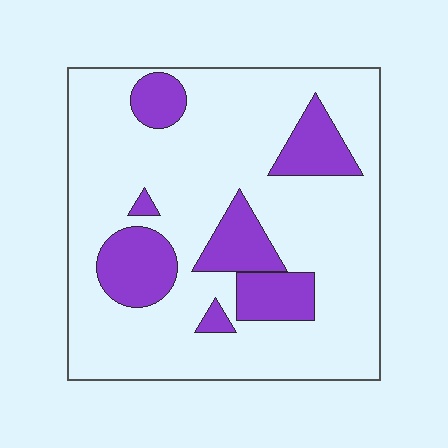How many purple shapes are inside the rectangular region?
7.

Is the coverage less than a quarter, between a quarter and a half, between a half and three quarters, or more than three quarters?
Less than a quarter.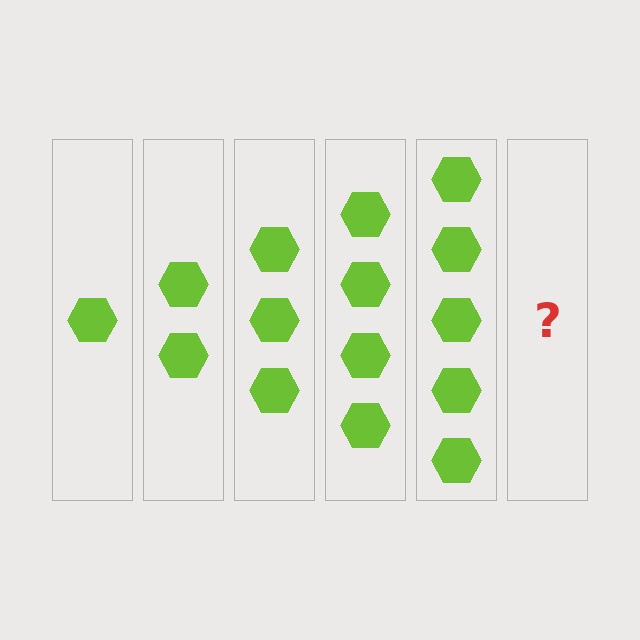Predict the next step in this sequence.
The next step is 6 hexagons.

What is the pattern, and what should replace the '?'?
The pattern is that each step adds one more hexagon. The '?' should be 6 hexagons.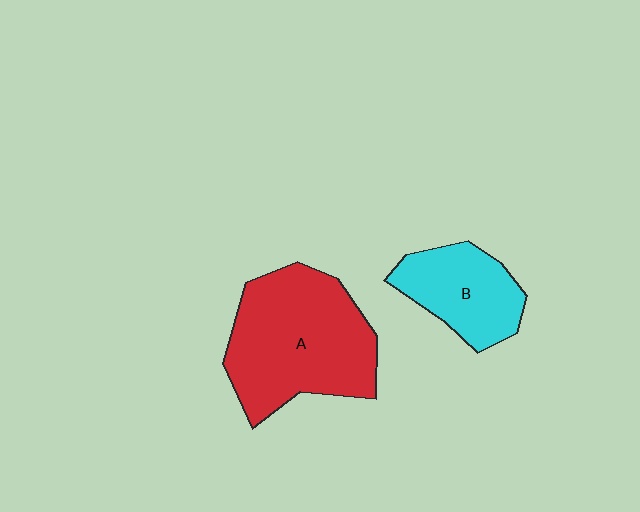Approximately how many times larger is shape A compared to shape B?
Approximately 1.9 times.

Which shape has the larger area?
Shape A (red).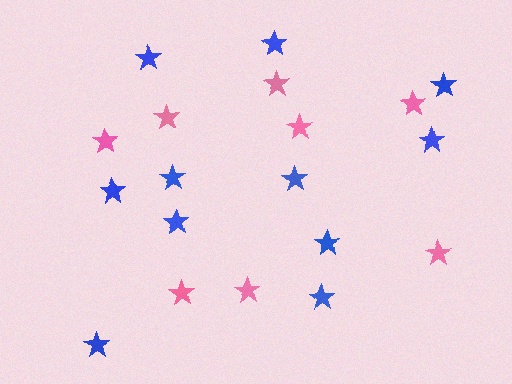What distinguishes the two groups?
There are 2 groups: one group of blue stars (11) and one group of pink stars (8).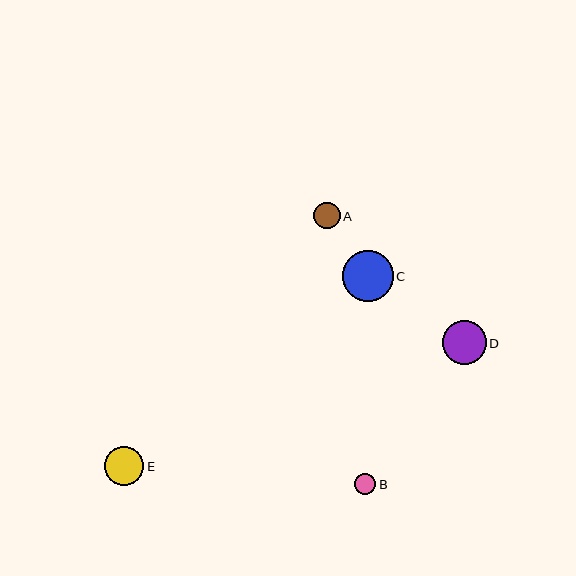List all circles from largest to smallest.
From largest to smallest: C, D, E, A, B.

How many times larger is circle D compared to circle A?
Circle D is approximately 1.7 times the size of circle A.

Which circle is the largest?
Circle C is the largest with a size of approximately 51 pixels.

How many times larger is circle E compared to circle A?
Circle E is approximately 1.5 times the size of circle A.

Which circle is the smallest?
Circle B is the smallest with a size of approximately 21 pixels.